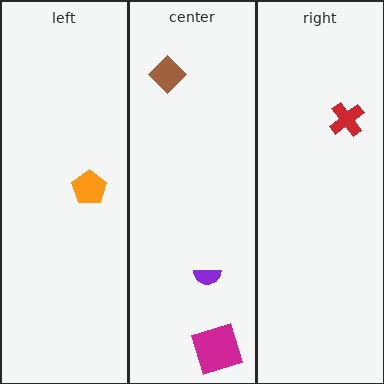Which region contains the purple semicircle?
The center region.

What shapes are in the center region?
The brown diamond, the purple semicircle, the magenta square.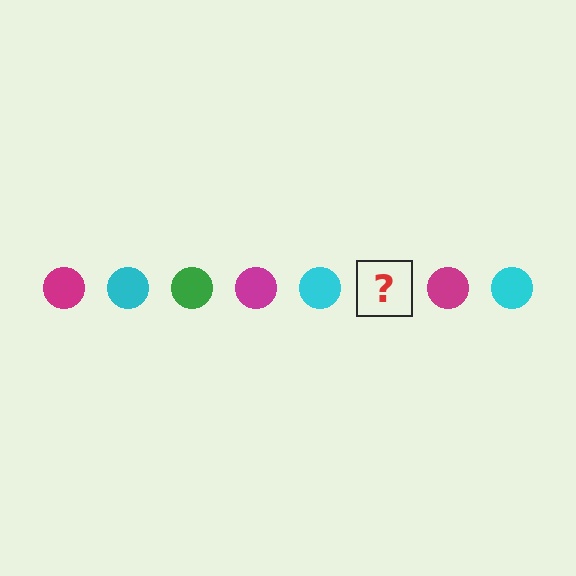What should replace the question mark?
The question mark should be replaced with a green circle.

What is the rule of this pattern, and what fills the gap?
The rule is that the pattern cycles through magenta, cyan, green circles. The gap should be filled with a green circle.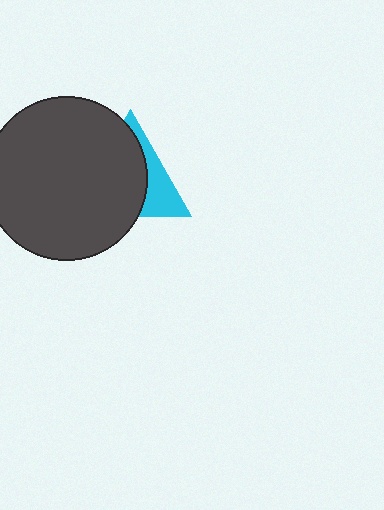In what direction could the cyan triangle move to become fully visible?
The cyan triangle could move right. That would shift it out from behind the dark gray circle entirely.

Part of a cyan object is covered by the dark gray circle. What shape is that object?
It is a triangle.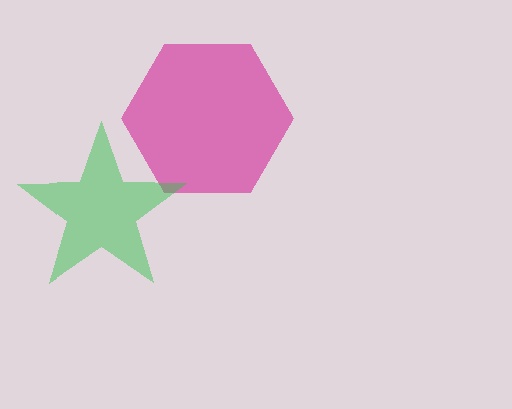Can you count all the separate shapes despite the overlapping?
Yes, there are 2 separate shapes.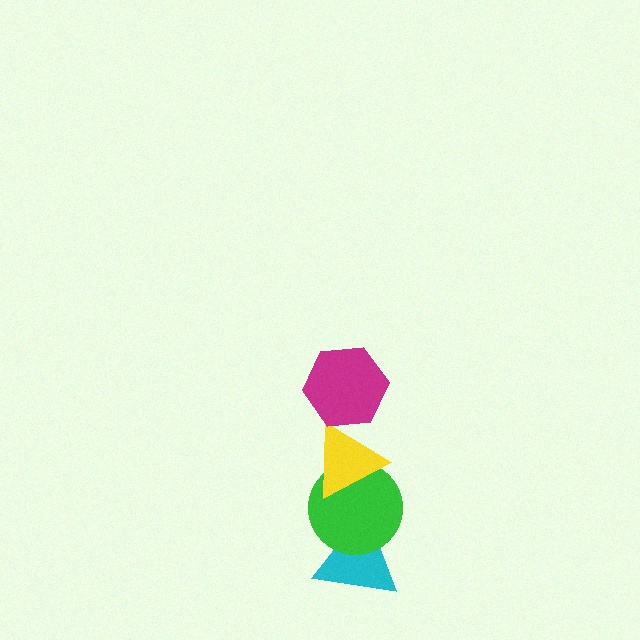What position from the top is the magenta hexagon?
The magenta hexagon is 1st from the top.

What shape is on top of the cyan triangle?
The green circle is on top of the cyan triangle.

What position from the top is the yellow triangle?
The yellow triangle is 2nd from the top.